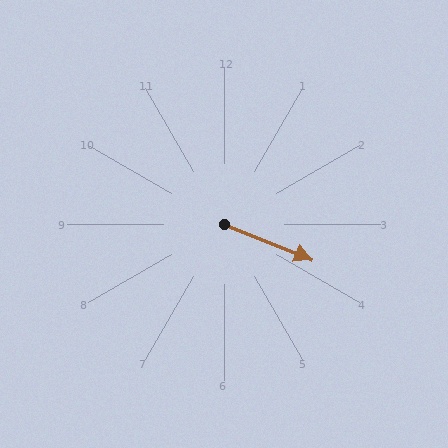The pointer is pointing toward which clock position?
Roughly 4 o'clock.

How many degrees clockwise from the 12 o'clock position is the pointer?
Approximately 112 degrees.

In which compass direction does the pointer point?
East.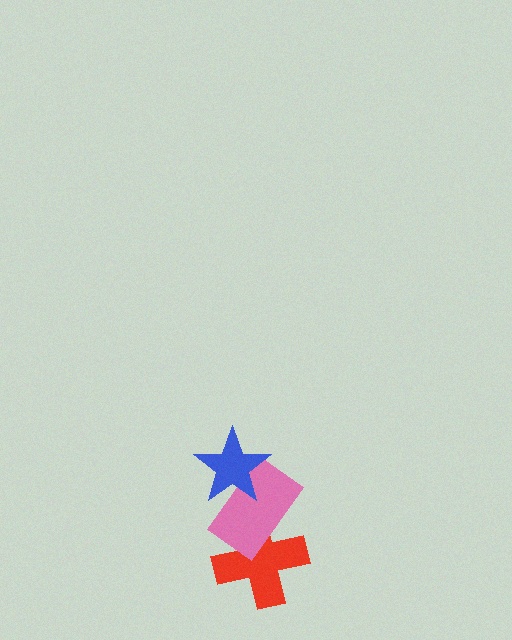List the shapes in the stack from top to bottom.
From top to bottom: the blue star, the pink rectangle, the red cross.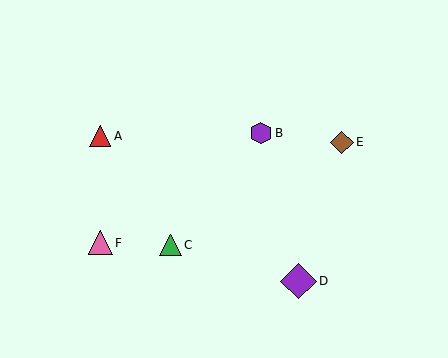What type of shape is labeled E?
Shape E is a brown diamond.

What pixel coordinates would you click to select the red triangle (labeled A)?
Click at (100, 136) to select the red triangle A.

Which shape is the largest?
The purple diamond (labeled D) is the largest.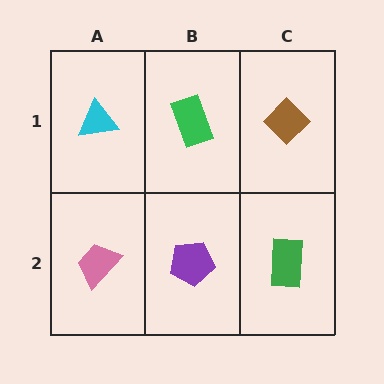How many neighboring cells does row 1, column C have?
2.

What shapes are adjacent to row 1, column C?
A green rectangle (row 2, column C), a green rectangle (row 1, column B).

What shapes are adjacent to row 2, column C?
A brown diamond (row 1, column C), a purple pentagon (row 2, column B).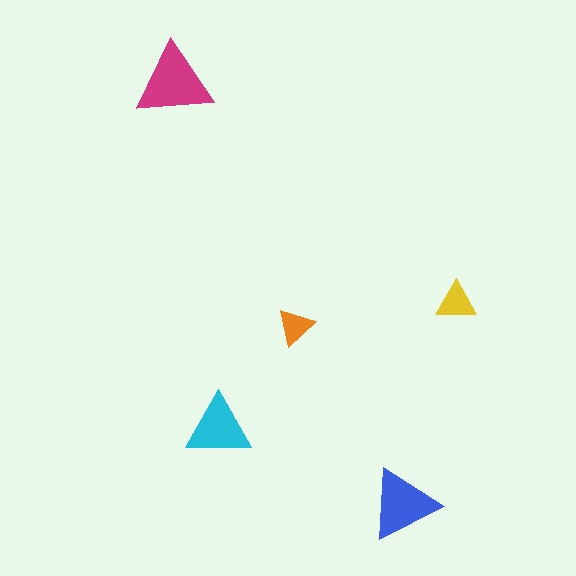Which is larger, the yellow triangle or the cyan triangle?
The cyan one.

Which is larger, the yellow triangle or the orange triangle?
The yellow one.